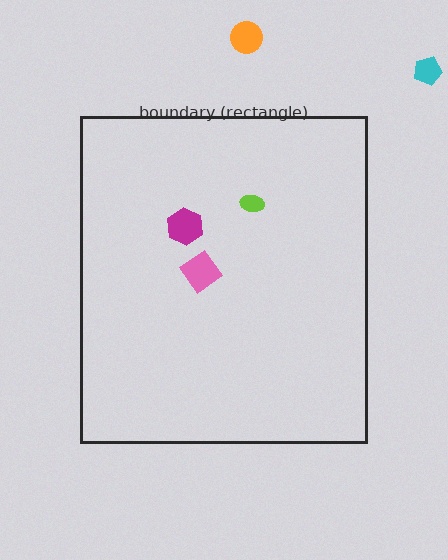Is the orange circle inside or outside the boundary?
Outside.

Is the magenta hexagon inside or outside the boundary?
Inside.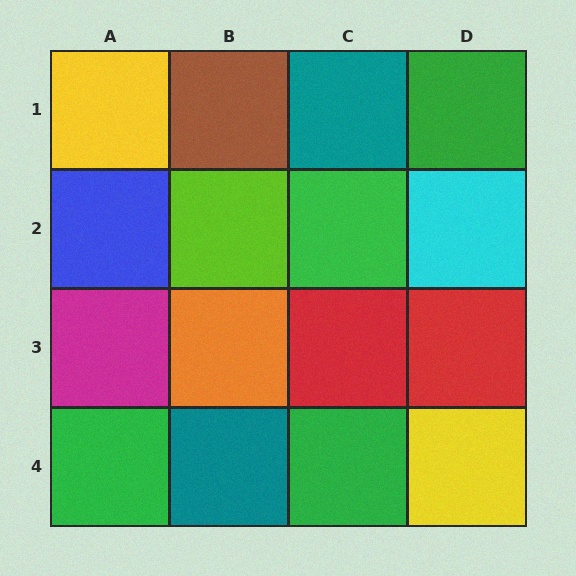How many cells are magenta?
1 cell is magenta.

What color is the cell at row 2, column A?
Blue.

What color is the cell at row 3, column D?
Red.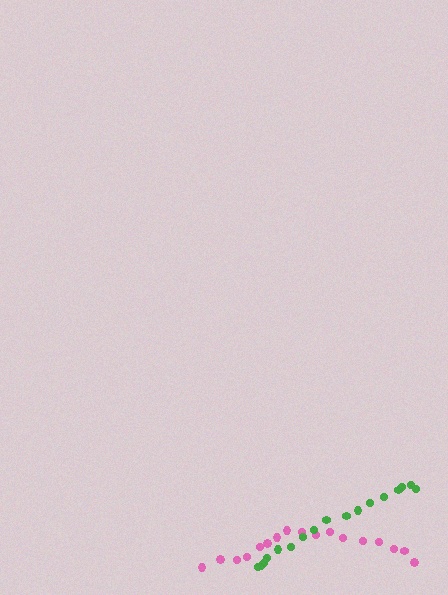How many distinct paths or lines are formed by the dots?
There are 2 distinct paths.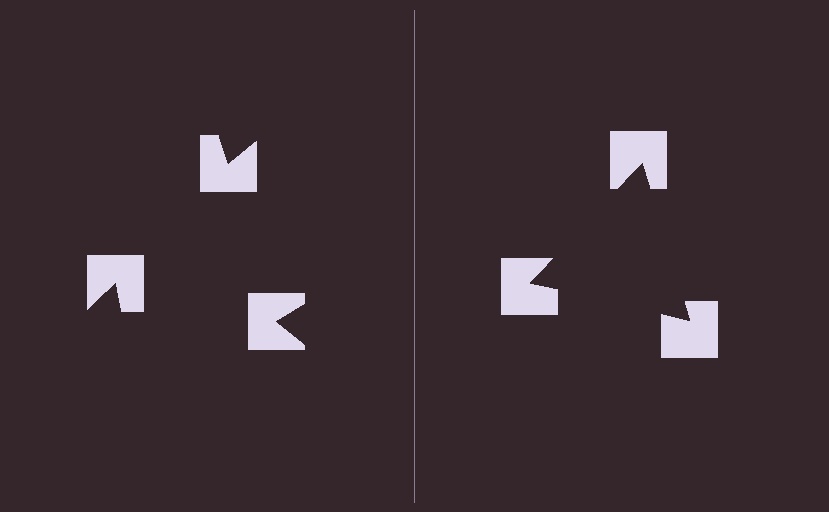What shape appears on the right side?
An illusory triangle.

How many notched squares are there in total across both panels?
6 — 3 on each side.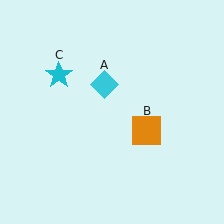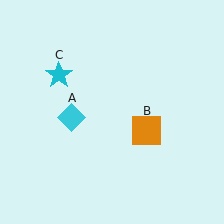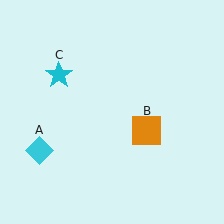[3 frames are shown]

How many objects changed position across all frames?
1 object changed position: cyan diamond (object A).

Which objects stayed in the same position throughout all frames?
Orange square (object B) and cyan star (object C) remained stationary.